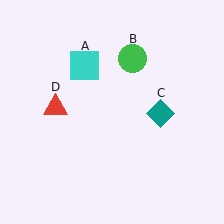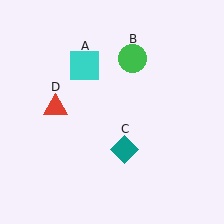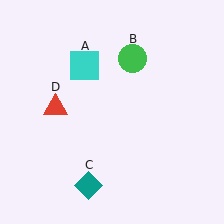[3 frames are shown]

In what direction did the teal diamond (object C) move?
The teal diamond (object C) moved down and to the left.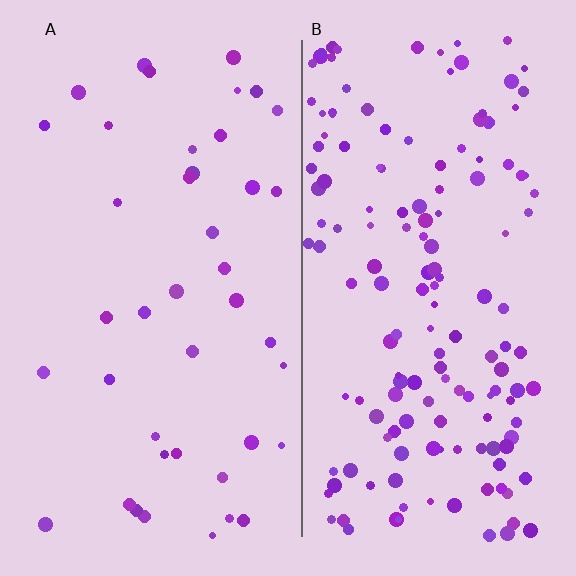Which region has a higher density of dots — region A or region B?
B (the right).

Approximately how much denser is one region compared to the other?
Approximately 3.7× — region B over region A.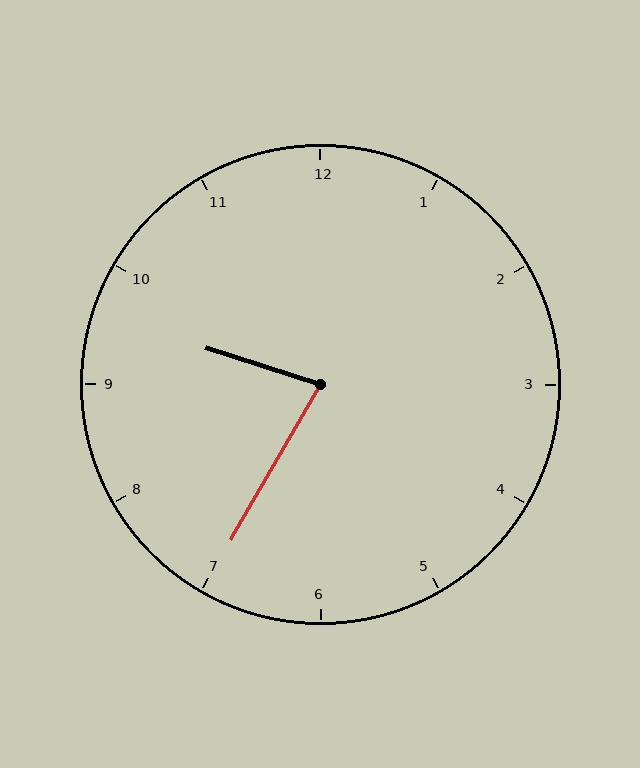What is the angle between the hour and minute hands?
Approximately 78 degrees.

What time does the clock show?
9:35.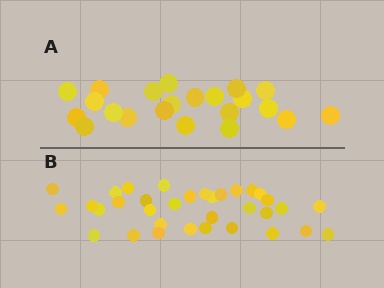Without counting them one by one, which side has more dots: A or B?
Region B (the bottom region) has more dots.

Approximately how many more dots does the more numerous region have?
Region B has roughly 12 or so more dots than region A.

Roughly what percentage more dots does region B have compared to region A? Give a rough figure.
About 55% more.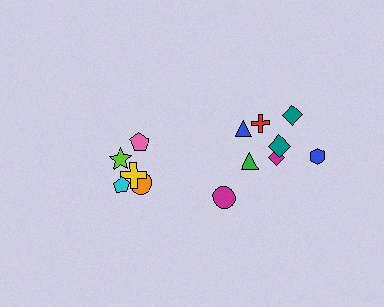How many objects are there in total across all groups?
There are 13 objects.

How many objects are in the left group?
There are 5 objects.